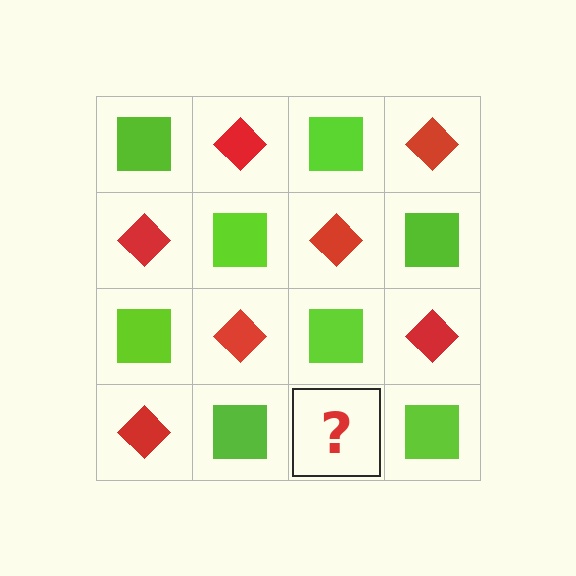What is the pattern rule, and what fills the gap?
The rule is that it alternates lime square and red diamond in a checkerboard pattern. The gap should be filled with a red diamond.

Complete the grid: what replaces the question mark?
The question mark should be replaced with a red diamond.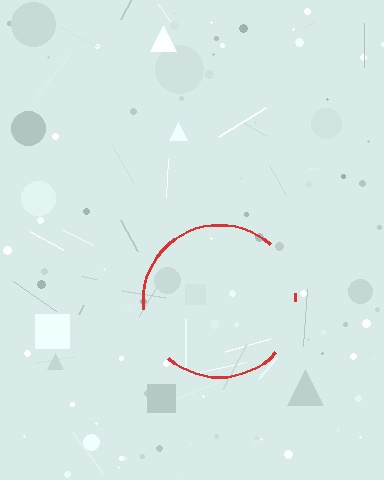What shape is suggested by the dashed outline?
The dashed outline suggests a circle.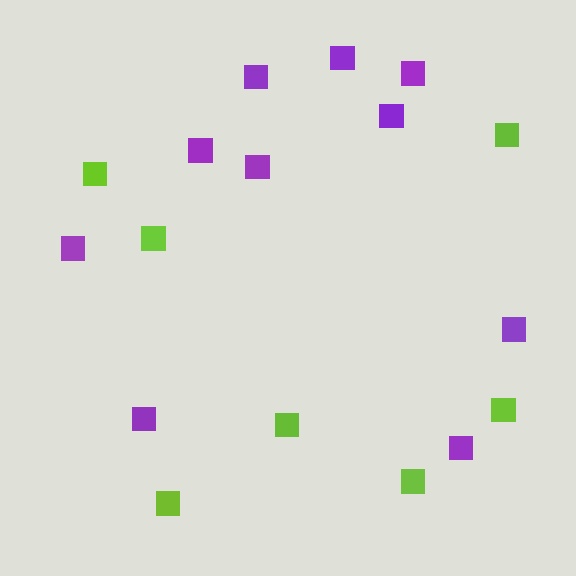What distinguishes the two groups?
There are 2 groups: one group of purple squares (10) and one group of lime squares (7).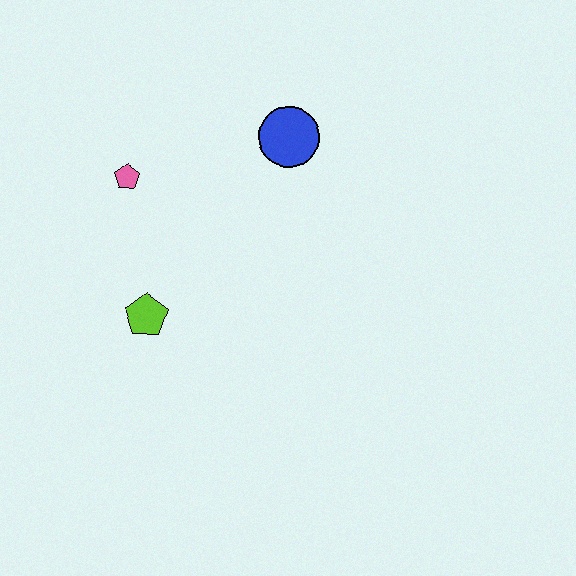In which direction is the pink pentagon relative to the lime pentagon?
The pink pentagon is above the lime pentagon.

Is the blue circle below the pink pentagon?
No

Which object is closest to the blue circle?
The pink pentagon is closest to the blue circle.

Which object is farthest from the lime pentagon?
The blue circle is farthest from the lime pentagon.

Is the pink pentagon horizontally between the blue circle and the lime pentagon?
No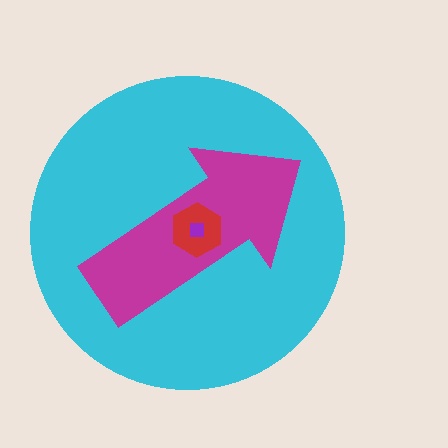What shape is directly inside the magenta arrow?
The red hexagon.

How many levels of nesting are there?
4.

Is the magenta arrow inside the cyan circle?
Yes.